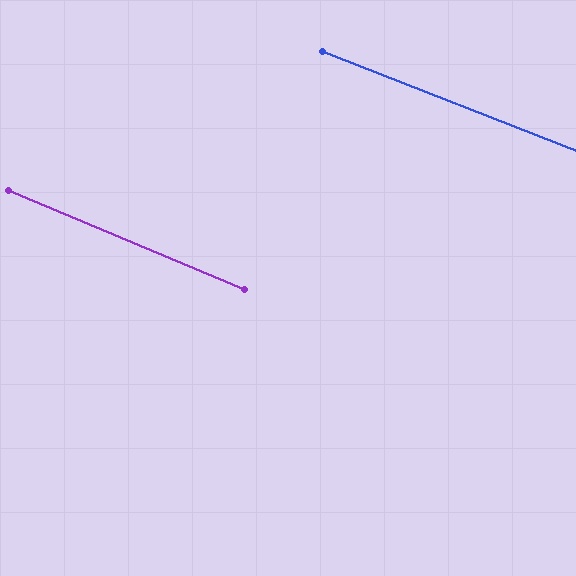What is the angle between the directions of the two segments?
Approximately 1 degree.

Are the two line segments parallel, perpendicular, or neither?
Parallel — their directions differ by only 1.4°.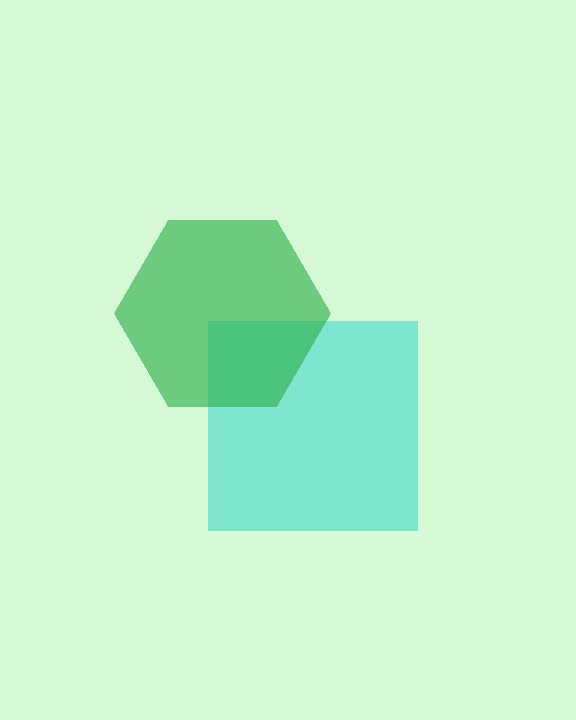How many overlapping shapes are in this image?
There are 2 overlapping shapes in the image.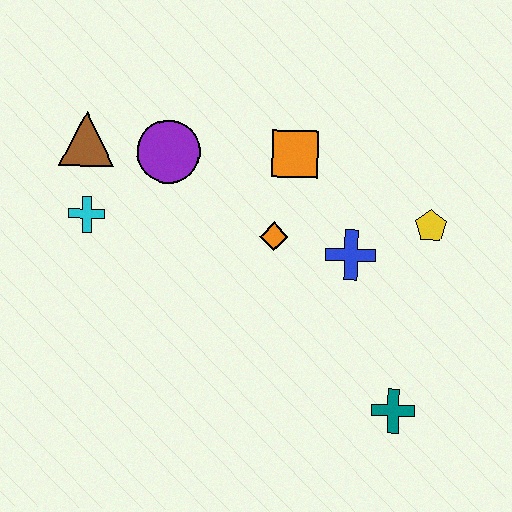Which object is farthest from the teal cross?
The brown triangle is farthest from the teal cross.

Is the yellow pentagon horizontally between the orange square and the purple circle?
No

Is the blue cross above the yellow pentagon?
No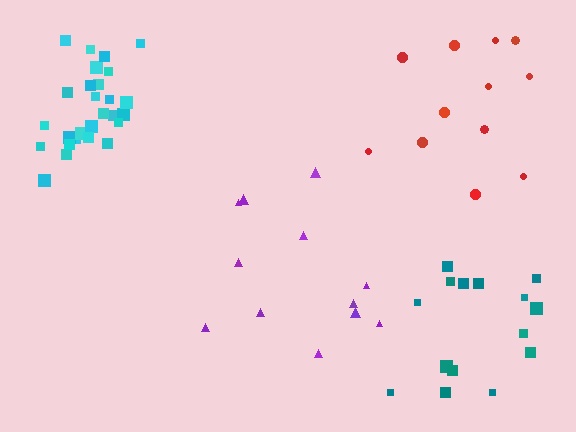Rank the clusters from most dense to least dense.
cyan, teal, red, purple.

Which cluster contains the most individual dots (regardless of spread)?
Cyan (27).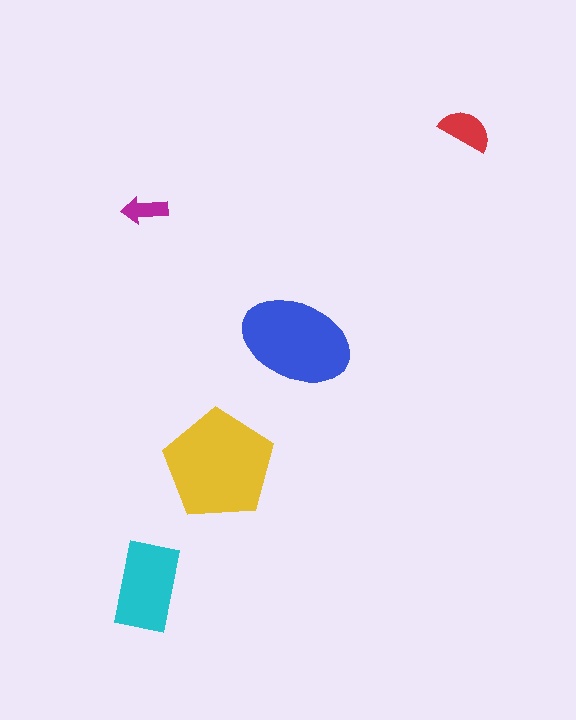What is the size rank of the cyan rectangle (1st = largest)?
3rd.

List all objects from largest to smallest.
The yellow pentagon, the blue ellipse, the cyan rectangle, the red semicircle, the magenta arrow.